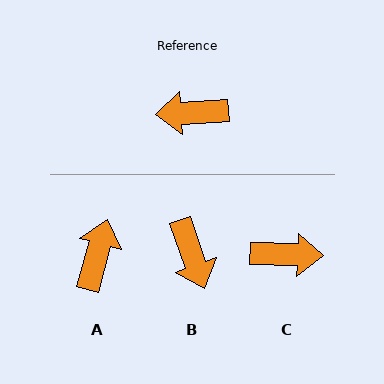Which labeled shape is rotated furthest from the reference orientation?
C, about 175 degrees away.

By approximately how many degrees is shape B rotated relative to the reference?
Approximately 106 degrees counter-clockwise.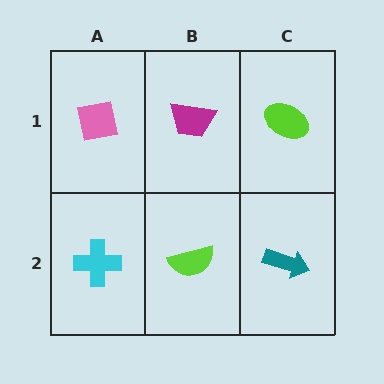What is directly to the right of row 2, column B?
A teal arrow.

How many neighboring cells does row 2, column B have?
3.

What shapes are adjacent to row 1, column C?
A teal arrow (row 2, column C), a magenta trapezoid (row 1, column B).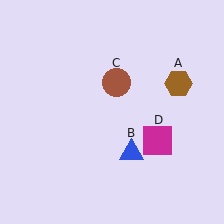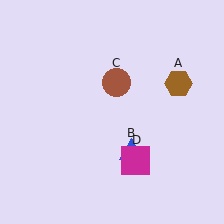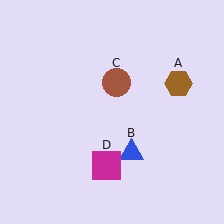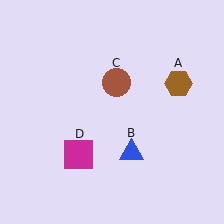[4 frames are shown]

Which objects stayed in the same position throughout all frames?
Brown hexagon (object A) and blue triangle (object B) and brown circle (object C) remained stationary.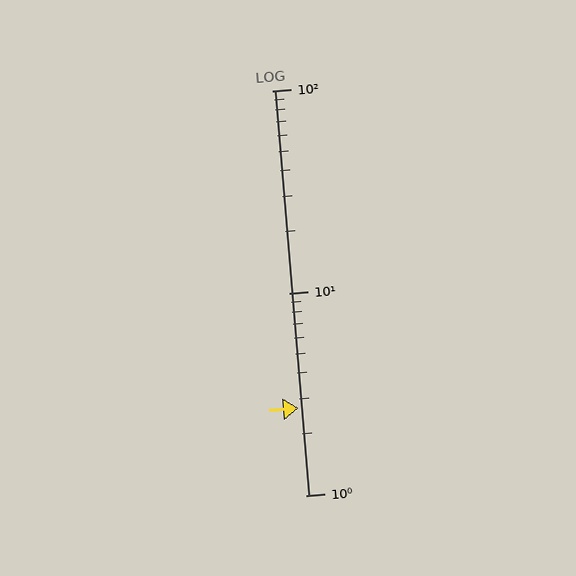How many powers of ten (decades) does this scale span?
The scale spans 2 decades, from 1 to 100.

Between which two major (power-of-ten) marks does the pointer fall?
The pointer is between 1 and 10.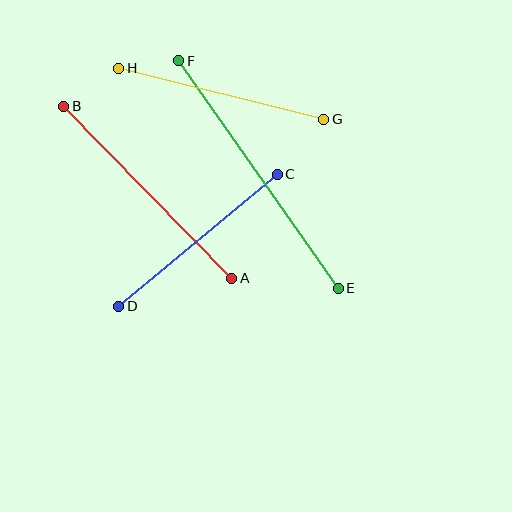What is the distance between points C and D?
The distance is approximately 206 pixels.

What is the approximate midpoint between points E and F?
The midpoint is at approximately (258, 175) pixels.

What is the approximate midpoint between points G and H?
The midpoint is at approximately (221, 94) pixels.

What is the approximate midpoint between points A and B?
The midpoint is at approximately (148, 192) pixels.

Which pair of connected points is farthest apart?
Points E and F are farthest apart.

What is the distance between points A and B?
The distance is approximately 240 pixels.